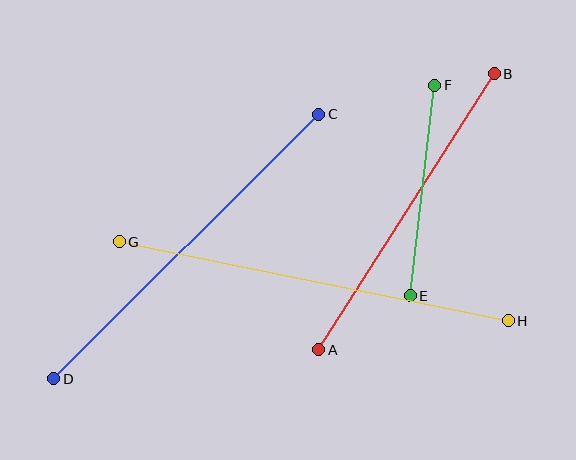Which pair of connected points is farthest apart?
Points G and H are farthest apart.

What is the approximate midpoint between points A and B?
The midpoint is at approximately (407, 212) pixels.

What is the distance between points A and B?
The distance is approximately 328 pixels.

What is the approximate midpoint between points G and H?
The midpoint is at approximately (314, 281) pixels.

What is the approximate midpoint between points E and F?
The midpoint is at approximately (422, 191) pixels.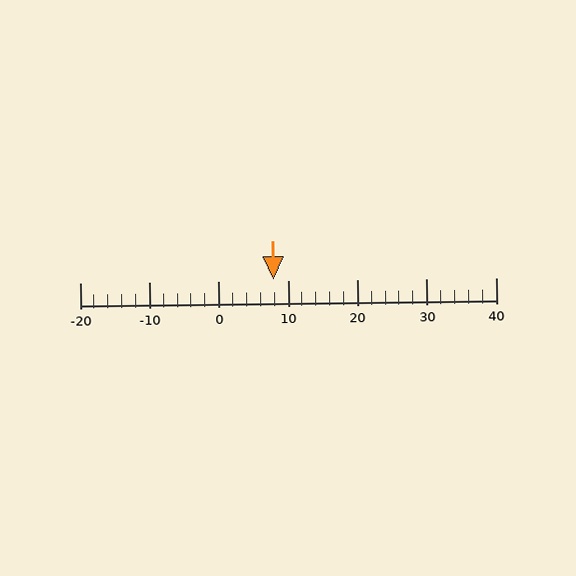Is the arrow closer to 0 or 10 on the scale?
The arrow is closer to 10.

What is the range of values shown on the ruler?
The ruler shows values from -20 to 40.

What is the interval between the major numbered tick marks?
The major tick marks are spaced 10 units apart.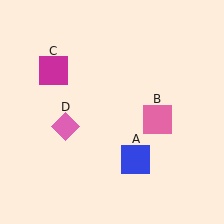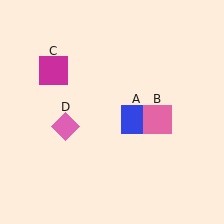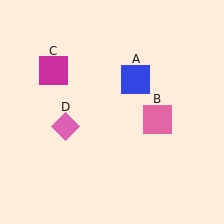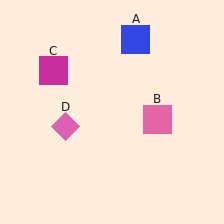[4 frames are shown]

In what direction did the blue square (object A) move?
The blue square (object A) moved up.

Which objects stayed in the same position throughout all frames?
Pink square (object B) and magenta square (object C) and pink diamond (object D) remained stationary.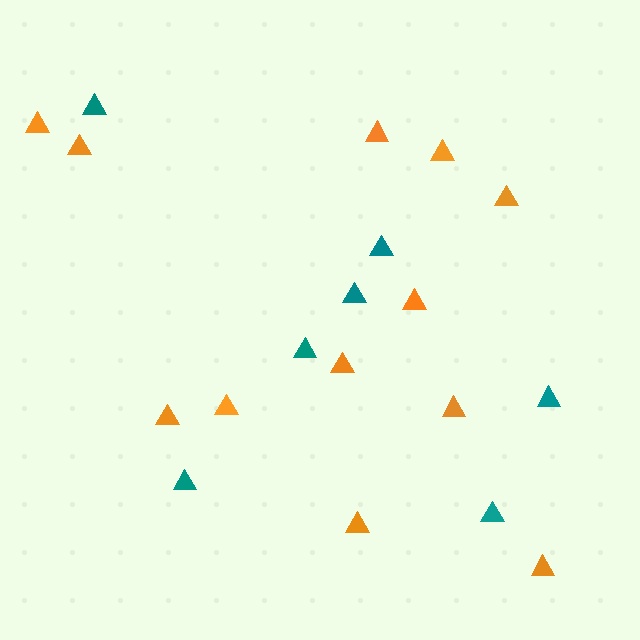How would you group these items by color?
There are 2 groups: one group of teal triangles (7) and one group of orange triangles (12).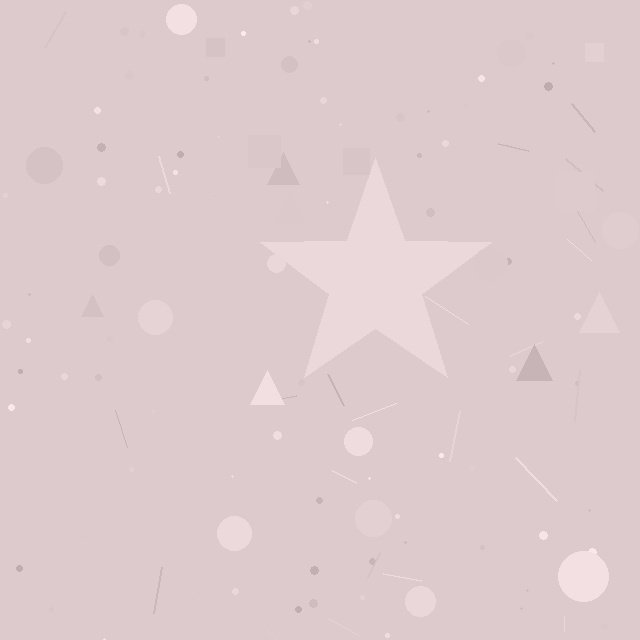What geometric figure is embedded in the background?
A star is embedded in the background.